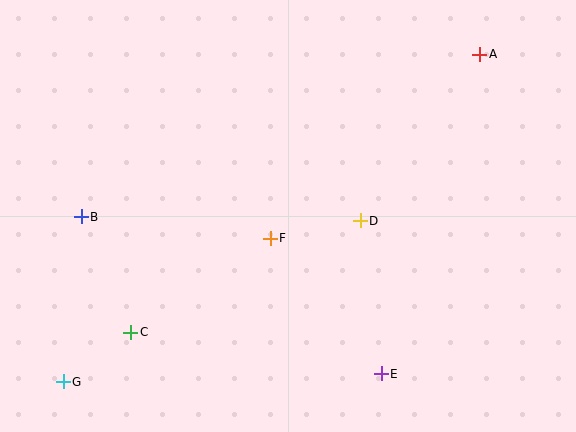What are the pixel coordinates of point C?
Point C is at (131, 332).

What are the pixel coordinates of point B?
Point B is at (81, 217).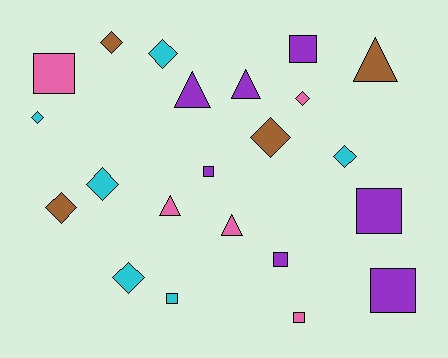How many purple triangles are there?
There are 2 purple triangles.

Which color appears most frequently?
Purple, with 7 objects.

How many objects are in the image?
There are 22 objects.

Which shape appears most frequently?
Diamond, with 9 objects.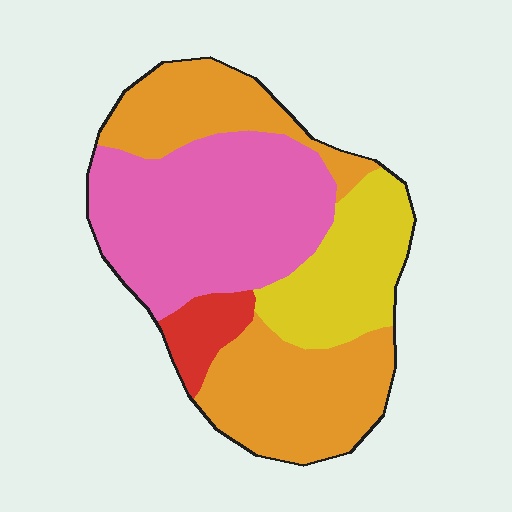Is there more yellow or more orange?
Orange.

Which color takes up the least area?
Red, at roughly 5%.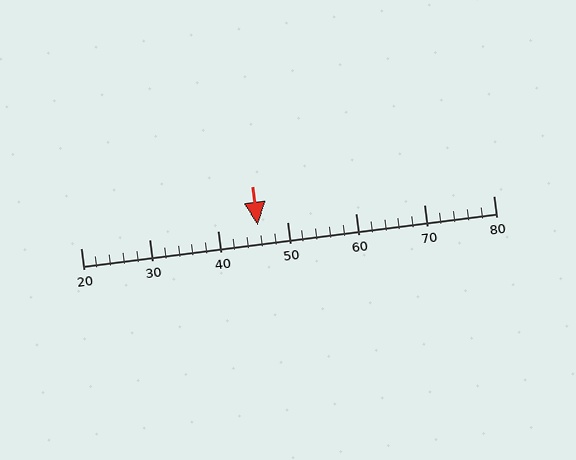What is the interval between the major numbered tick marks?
The major tick marks are spaced 10 units apart.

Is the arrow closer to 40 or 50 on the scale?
The arrow is closer to 50.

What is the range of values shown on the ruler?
The ruler shows values from 20 to 80.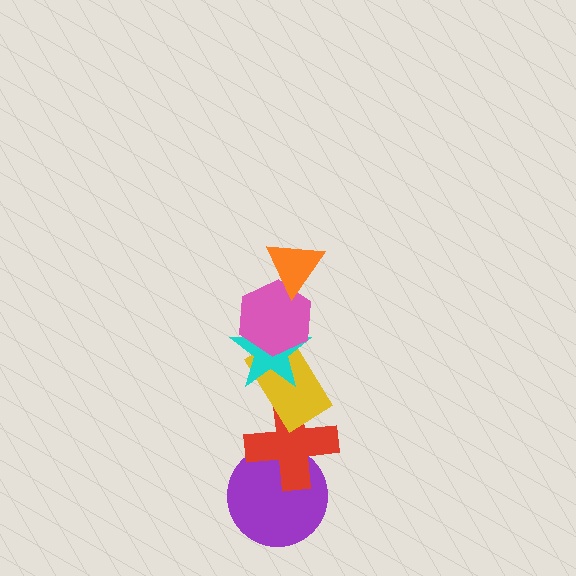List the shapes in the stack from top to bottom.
From top to bottom: the orange triangle, the pink hexagon, the cyan star, the yellow rectangle, the red cross, the purple circle.